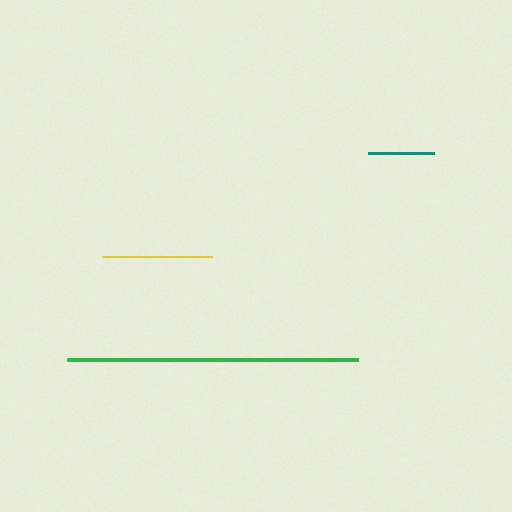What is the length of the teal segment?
The teal segment is approximately 66 pixels long.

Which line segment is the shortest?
The teal line is the shortest at approximately 66 pixels.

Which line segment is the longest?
The green line is the longest at approximately 291 pixels.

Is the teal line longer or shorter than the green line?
The green line is longer than the teal line.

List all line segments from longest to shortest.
From longest to shortest: green, yellow, teal.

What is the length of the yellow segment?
The yellow segment is approximately 110 pixels long.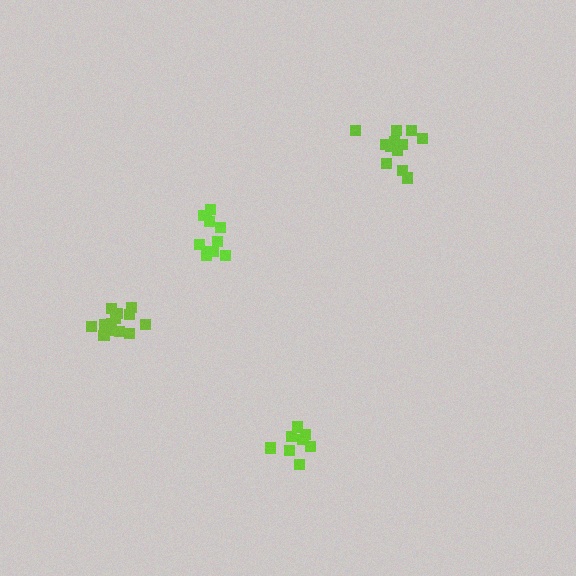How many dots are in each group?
Group 1: 12 dots, Group 2: 12 dots, Group 3: 8 dots, Group 4: 13 dots (45 total).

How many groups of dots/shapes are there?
There are 4 groups.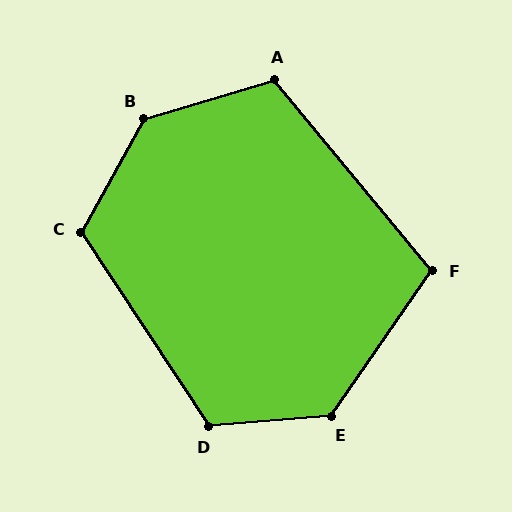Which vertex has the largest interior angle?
B, at approximately 136 degrees.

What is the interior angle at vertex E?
Approximately 130 degrees (obtuse).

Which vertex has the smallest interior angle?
F, at approximately 106 degrees.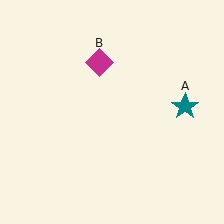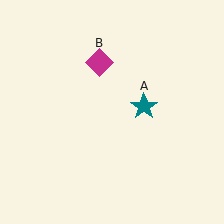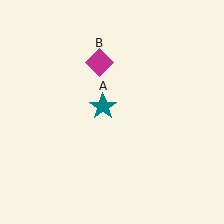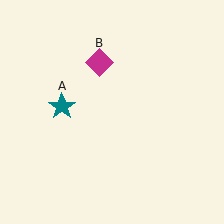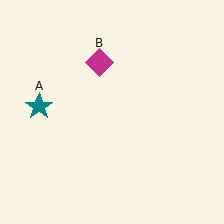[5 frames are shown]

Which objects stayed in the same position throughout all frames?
Magenta diamond (object B) remained stationary.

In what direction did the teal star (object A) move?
The teal star (object A) moved left.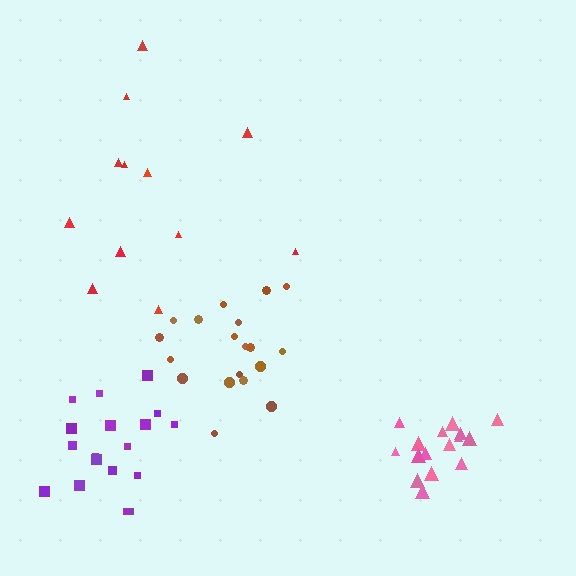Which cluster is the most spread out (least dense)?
Red.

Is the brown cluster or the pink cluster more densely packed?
Pink.